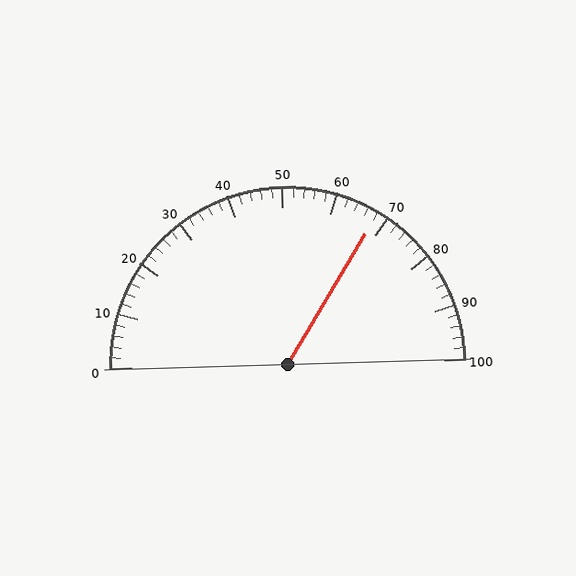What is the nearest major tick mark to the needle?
The nearest major tick mark is 70.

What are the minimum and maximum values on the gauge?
The gauge ranges from 0 to 100.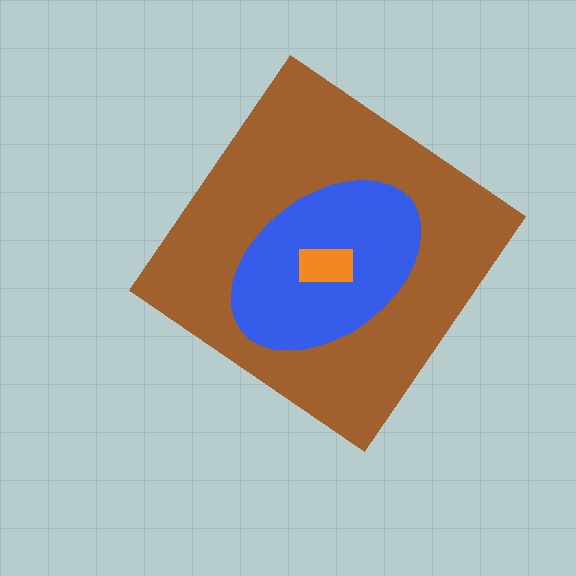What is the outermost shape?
The brown diamond.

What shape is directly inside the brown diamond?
The blue ellipse.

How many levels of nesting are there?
3.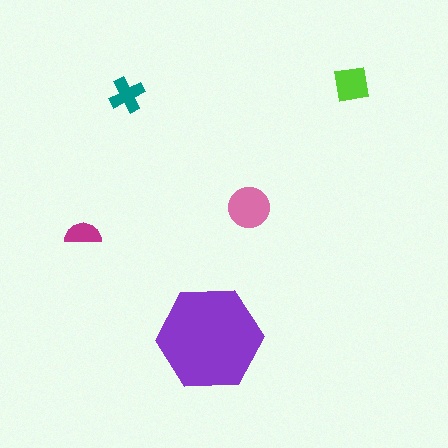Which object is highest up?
The lime square is topmost.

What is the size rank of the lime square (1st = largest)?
3rd.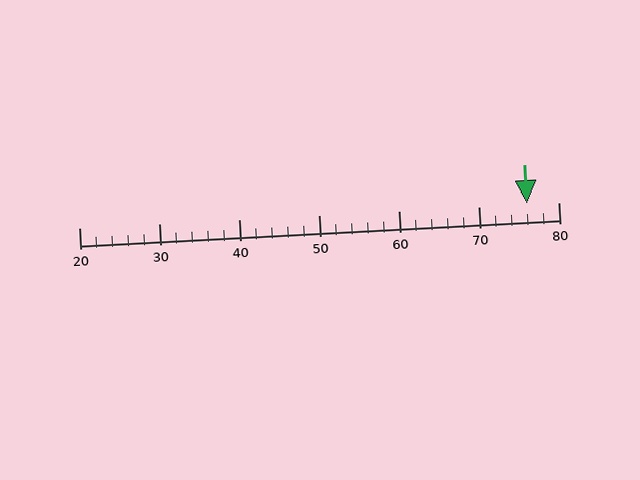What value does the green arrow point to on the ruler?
The green arrow points to approximately 76.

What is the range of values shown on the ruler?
The ruler shows values from 20 to 80.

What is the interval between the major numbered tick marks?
The major tick marks are spaced 10 units apart.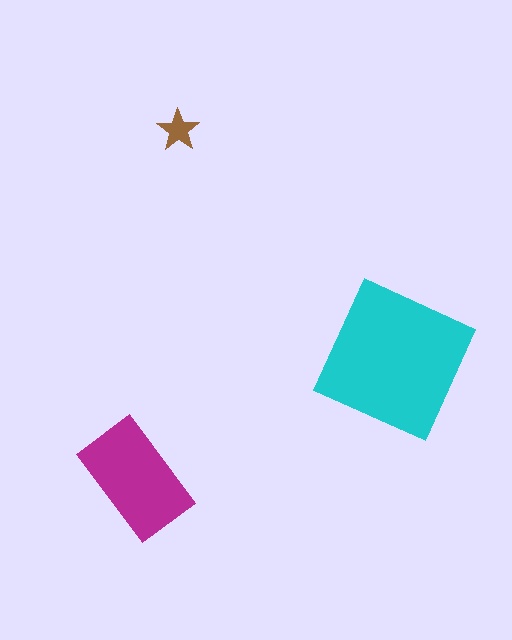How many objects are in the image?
There are 3 objects in the image.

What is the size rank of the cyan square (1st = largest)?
1st.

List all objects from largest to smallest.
The cyan square, the magenta rectangle, the brown star.